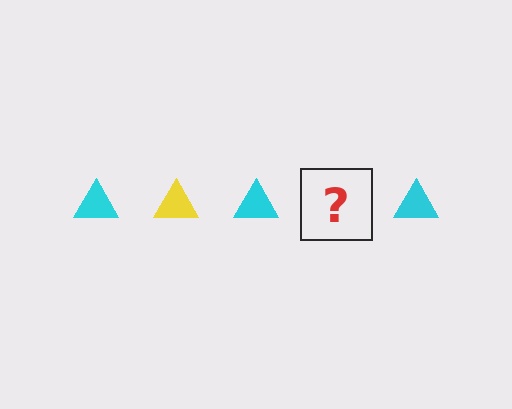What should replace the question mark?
The question mark should be replaced with a yellow triangle.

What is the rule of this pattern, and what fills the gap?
The rule is that the pattern cycles through cyan, yellow triangles. The gap should be filled with a yellow triangle.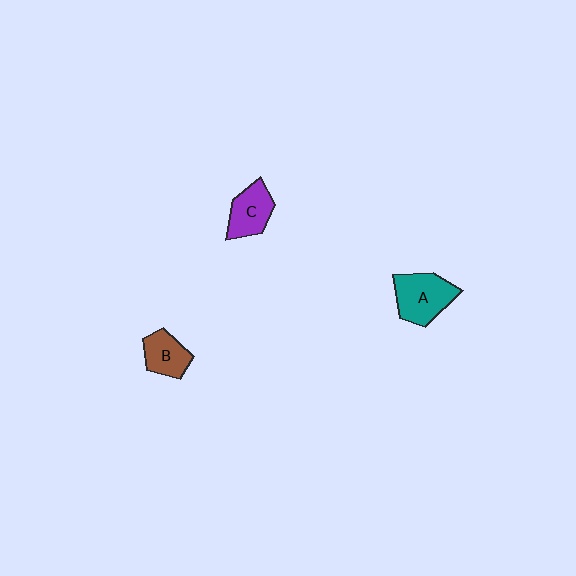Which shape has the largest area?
Shape A (teal).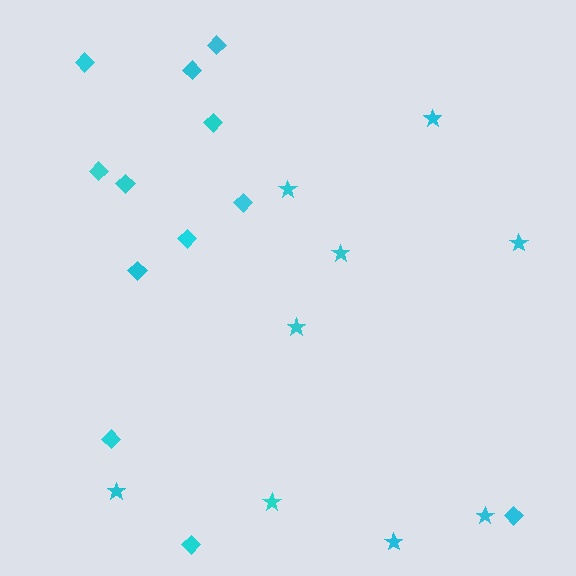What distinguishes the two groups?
There are 2 groups: one group of diamonds (12) and one group of stars (9).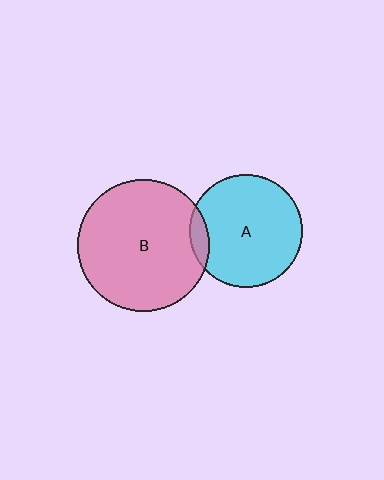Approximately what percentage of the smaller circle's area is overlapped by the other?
Approximately 10%.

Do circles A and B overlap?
Yes.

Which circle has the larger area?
Circle B (pink).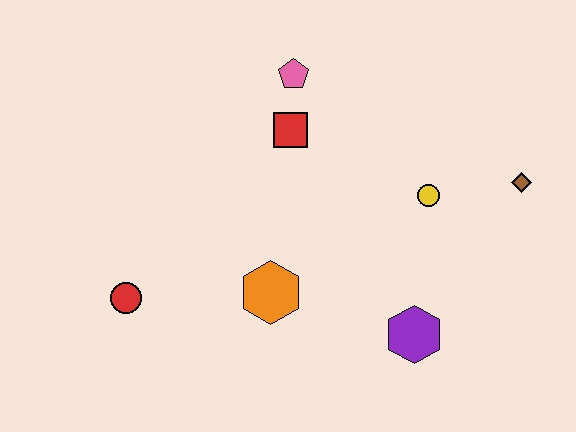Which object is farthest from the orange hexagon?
The brown diamond is farthest from the orange hexagon.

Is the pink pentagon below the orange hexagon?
No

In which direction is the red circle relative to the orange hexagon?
The red circle is to the left of the orange hexagon.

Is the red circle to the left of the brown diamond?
Yes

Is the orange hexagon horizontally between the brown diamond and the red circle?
Yes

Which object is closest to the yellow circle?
The brown diamond is closest to the yellow circle.